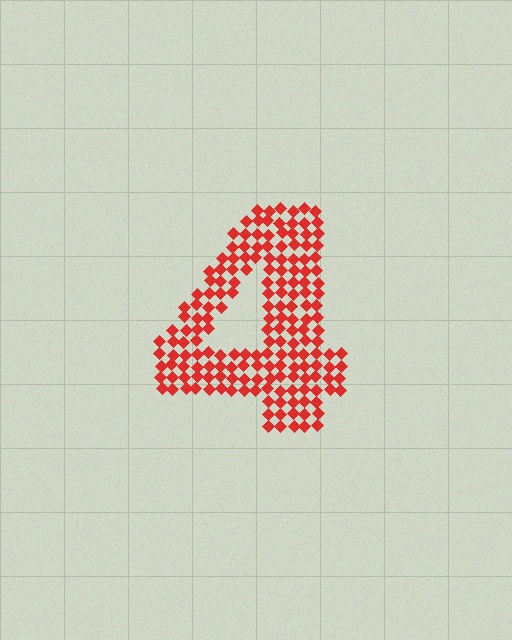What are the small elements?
The small elements are diamonds.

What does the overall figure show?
The overall figure shows the digit 4.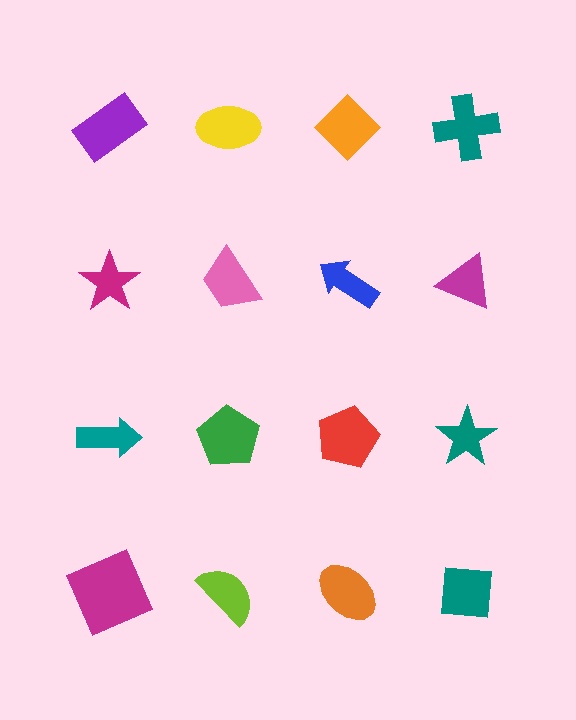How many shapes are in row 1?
4 shapes.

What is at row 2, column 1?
A magenta star.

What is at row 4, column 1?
A magenta square.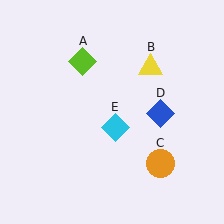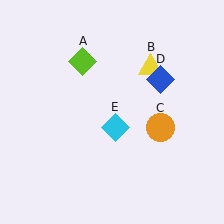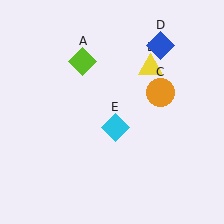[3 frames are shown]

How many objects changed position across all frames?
2 objects changed position: orange circle (object C), blue diamond (object D).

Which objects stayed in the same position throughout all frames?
Lime diamond (object A) and yellow triangle (object B) and cyan diamond (object E) remained stationary.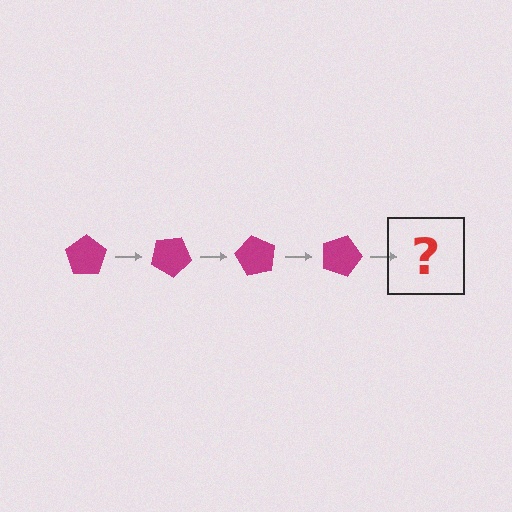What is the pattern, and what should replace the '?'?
The pattern is that the pentagon rotates 30 degrees each step. The '?' should be a magenta pentagon rotated 120 degrees.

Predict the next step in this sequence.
The next step is a magenta pentagon rotated 120 degrees.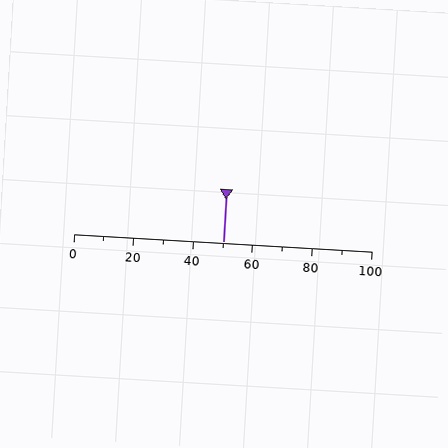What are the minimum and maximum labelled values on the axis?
The axis runs from 0 to 100.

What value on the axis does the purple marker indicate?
The marker indicates approximately 50.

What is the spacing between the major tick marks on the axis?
The major ticks are spaced 20 apart.